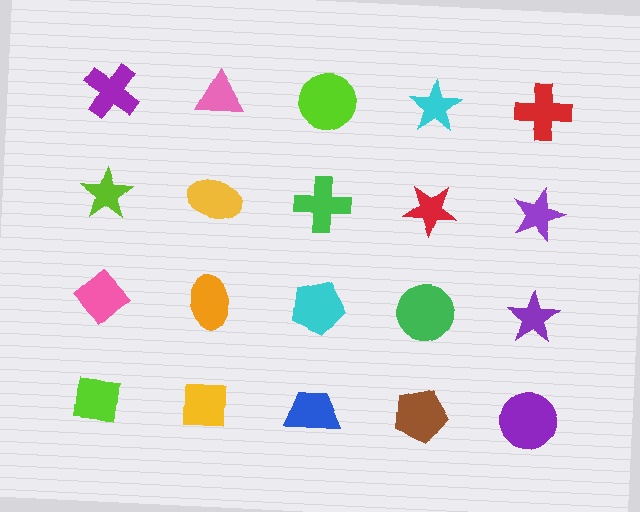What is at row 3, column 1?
A pink diamond.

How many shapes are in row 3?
5 shapes.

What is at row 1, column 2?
A pink triangle.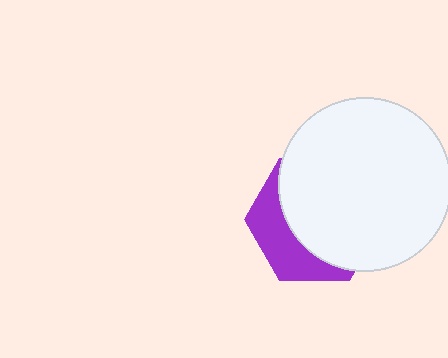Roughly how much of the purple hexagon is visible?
A small part of it is visible (roughly 33%).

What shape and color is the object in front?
The object in front is a white circle.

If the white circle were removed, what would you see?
You would see the complete purple hexagon.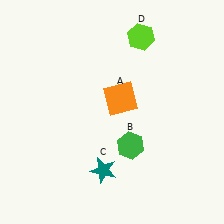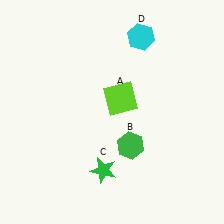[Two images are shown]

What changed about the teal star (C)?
In Image 1, C is teal. In Image 2, it changed to green.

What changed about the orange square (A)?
In Image 1, A is orange. In Image 2, it changed to lime.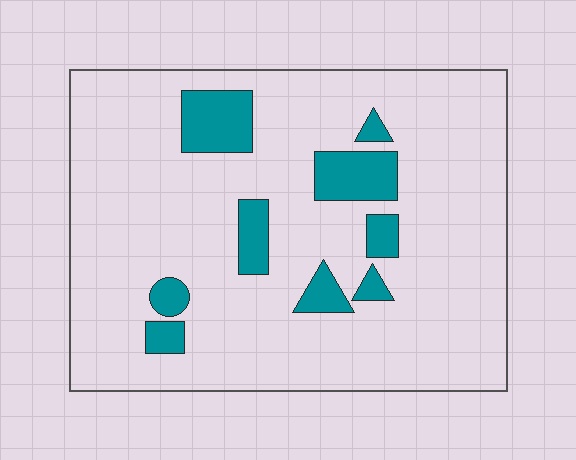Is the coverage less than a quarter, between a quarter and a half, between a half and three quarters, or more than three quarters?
Less than a quarter.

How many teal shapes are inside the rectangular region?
9.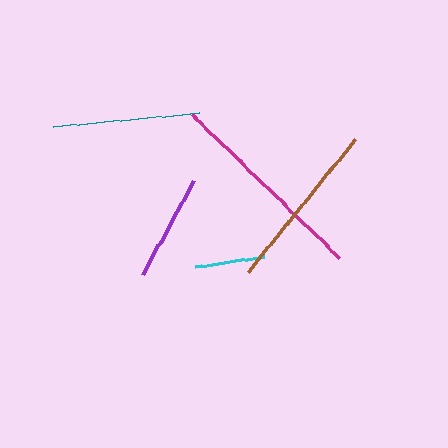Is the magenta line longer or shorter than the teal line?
The magenta line is longer than the teal line.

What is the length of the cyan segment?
The cyan segment is approximately 70 pixels long.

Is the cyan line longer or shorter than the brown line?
The brown line is longer than the cyan line.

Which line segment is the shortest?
The cyan line is the shortest at approximately 70 pixels.